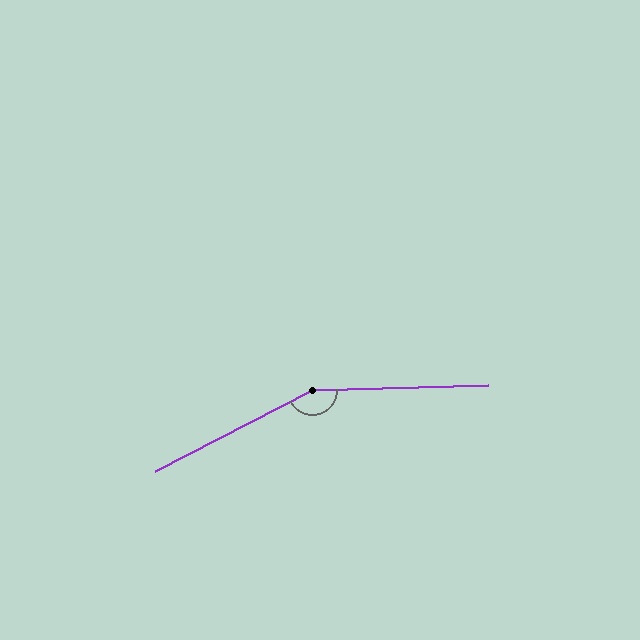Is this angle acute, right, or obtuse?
It is obtuse.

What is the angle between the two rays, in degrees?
Approximately 154 degrees.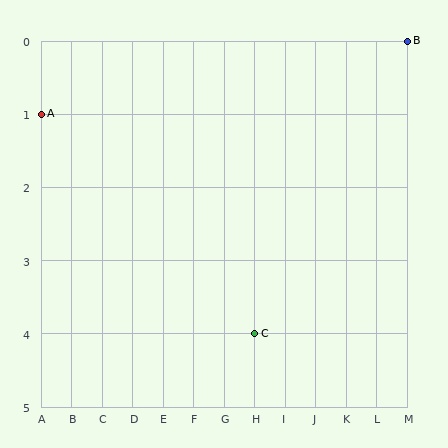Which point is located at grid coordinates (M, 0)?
Point B is at (M, 0).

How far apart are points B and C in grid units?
Points B and C are 5 columns and 4 rows apart (about 6.4 grid units diagonally).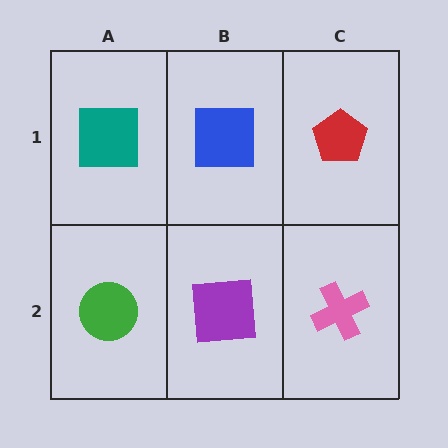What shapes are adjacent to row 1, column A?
A green circle (row 2, column A), a blue square (row 1, column B).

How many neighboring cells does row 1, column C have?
2.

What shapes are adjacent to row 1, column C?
A pink cross (row 2, column C), a blue square (row 1, column B).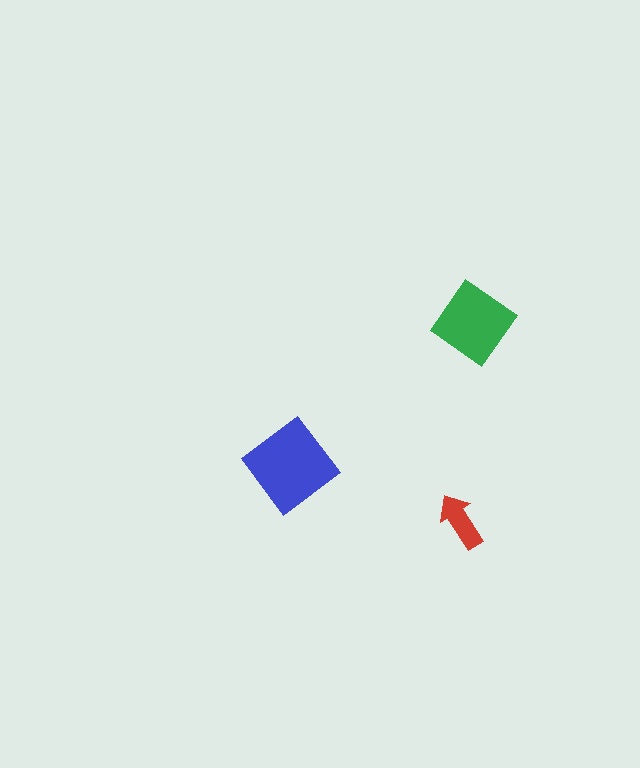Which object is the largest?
The blue diamond.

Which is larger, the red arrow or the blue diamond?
The blue diamond.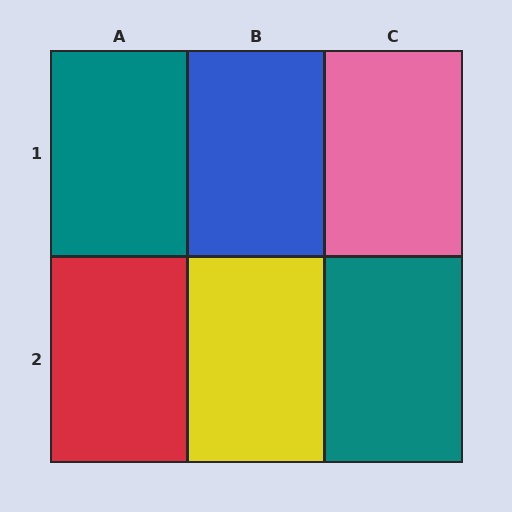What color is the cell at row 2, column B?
Yellow.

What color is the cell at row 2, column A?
Red.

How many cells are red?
1 cell is red.